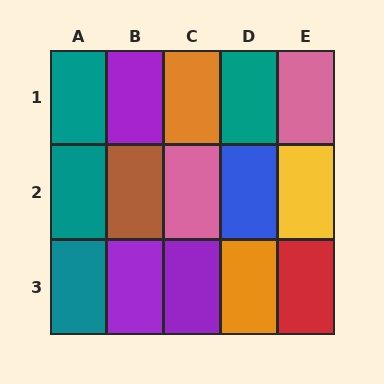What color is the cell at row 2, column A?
Teal.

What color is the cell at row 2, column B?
Brown.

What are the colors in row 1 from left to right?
Teal, purple, orange, teal, pink.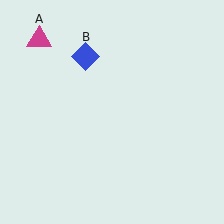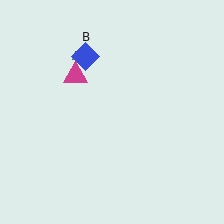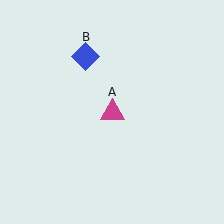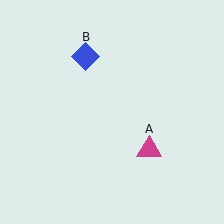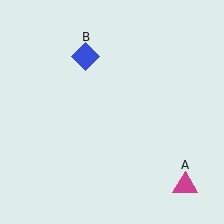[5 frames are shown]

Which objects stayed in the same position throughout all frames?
Blue diamond (object B) remained stationary.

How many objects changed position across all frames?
1 object changed position: magenta triangle (object A).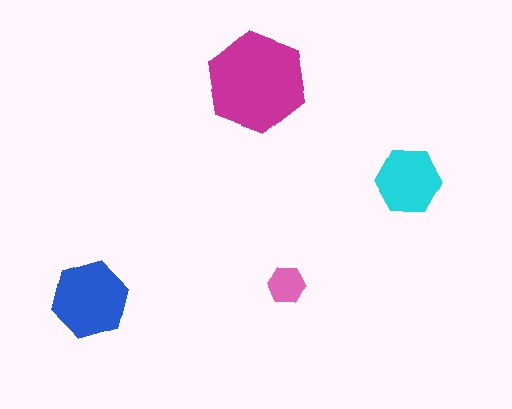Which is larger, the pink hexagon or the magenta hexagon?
The magenta one.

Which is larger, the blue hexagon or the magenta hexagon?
The magenta one.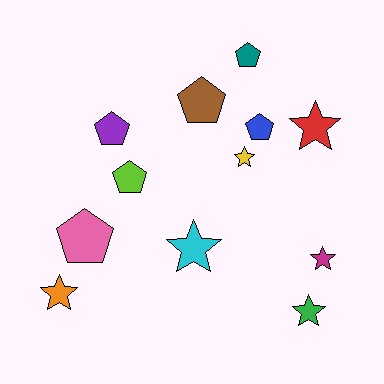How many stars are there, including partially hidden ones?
There are 6 stars.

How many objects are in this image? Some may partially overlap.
There are 12 objects.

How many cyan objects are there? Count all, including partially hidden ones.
There is 1 cyan object.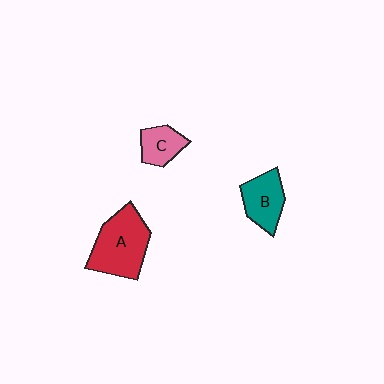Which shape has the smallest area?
Shape C (pink).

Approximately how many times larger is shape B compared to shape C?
Approximately 1.4 times.